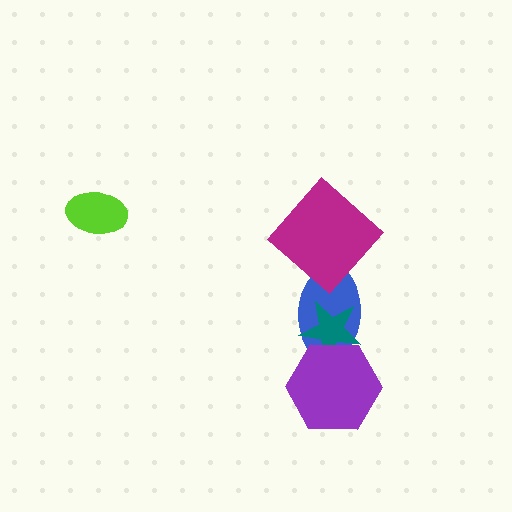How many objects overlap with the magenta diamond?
1 object overlaps with the magenta diamond.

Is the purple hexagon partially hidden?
No, no other shape covers it.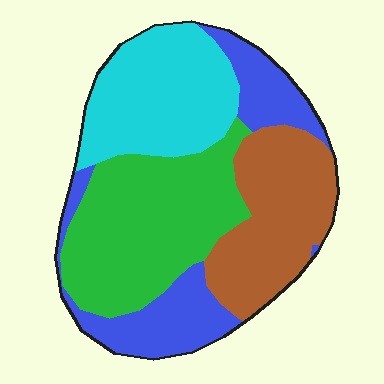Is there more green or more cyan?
Green.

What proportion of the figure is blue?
Blue takes up between a sixth and a third of the figure.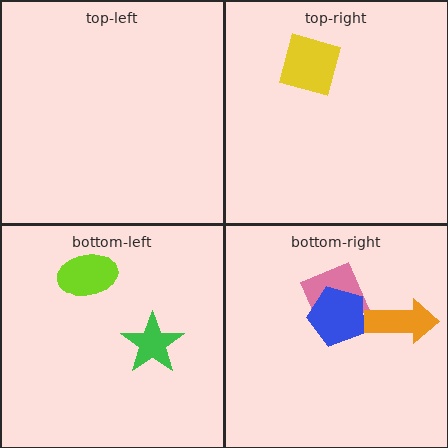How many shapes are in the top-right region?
1.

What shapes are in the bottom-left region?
The green star, the lime ellipse.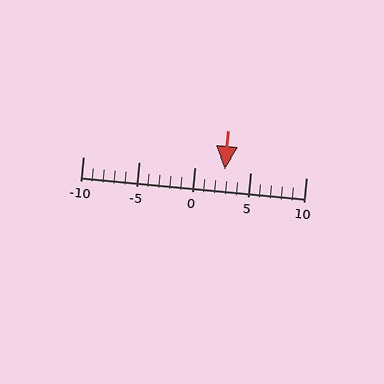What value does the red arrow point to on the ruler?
The red arrow points to approximately 3.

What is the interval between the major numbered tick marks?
The major tick marks are spaced 5 units apart.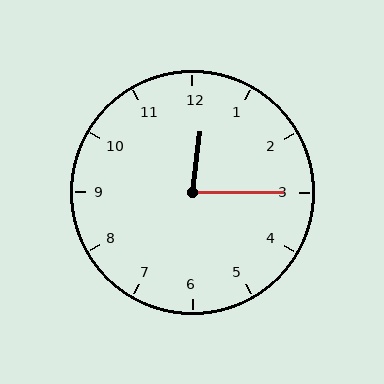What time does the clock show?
12:15.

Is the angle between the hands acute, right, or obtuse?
It is acute.